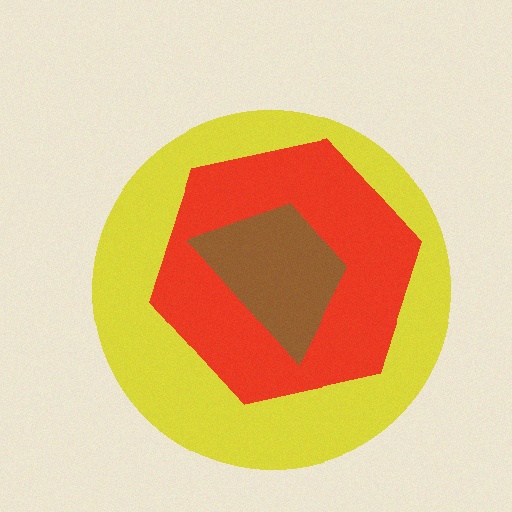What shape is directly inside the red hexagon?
The brown trapezoid.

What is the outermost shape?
The yellow circle.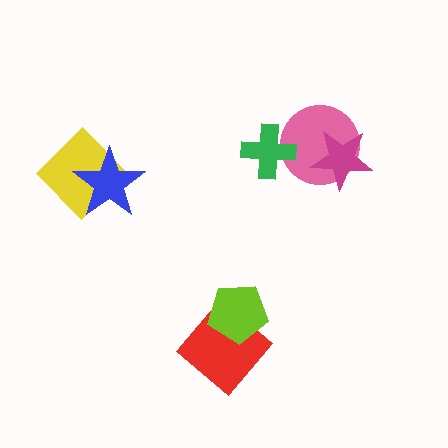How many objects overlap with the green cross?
1 object overlaps with the green cross.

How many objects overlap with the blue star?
1 object overlaps with the blue star.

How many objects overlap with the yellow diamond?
1 object overlaps with the yellow diamond.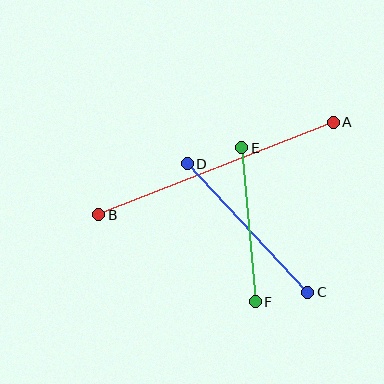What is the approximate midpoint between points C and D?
The midpoint is at approximately (247, 228) pixels.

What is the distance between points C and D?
The distance is approximately 176 pixels.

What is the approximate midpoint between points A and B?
The midpoint is at approximately (216, 169) pixels.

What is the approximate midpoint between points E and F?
The midpoint is at approximately (248, 225) pixels.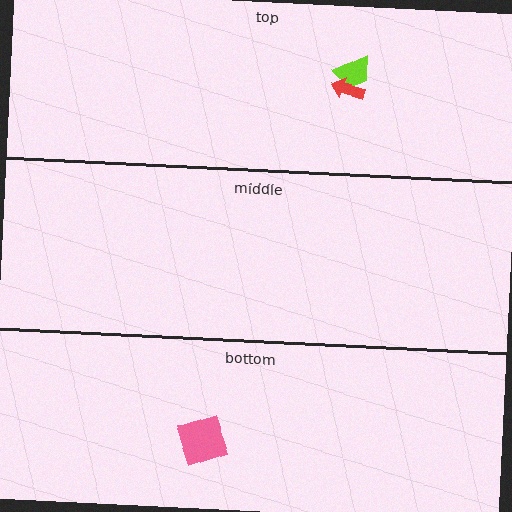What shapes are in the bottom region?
The pink square.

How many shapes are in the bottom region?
1.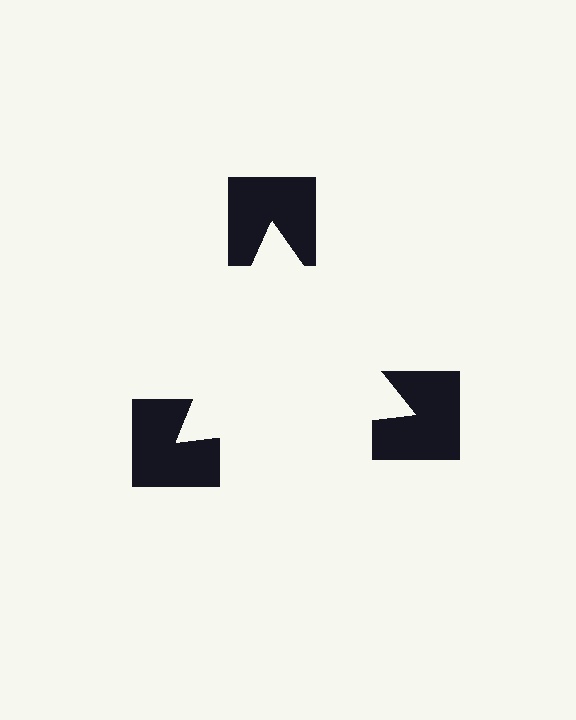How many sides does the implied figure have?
3 sides.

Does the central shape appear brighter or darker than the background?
It typically appears slightly brighter than the background, even though no actual brightness change is drawn.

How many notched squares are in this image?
There are 3 — one at each vertex of the illusory triangle.